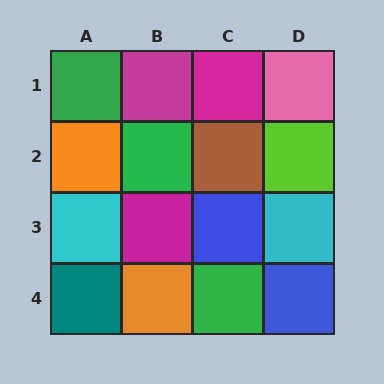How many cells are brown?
1 cell is brown.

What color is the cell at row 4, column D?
Blue.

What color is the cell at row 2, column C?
Brown.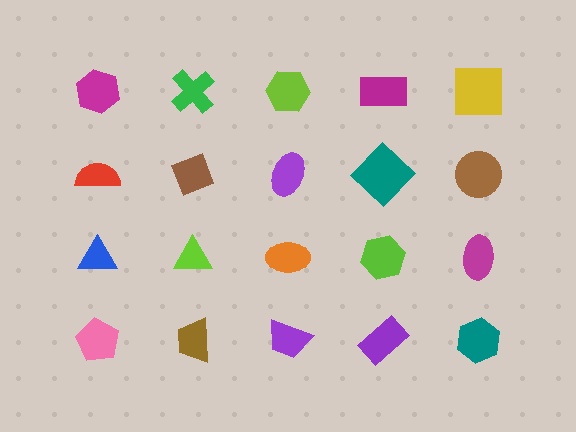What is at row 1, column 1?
A magenta hexagon.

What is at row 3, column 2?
A lime triangle.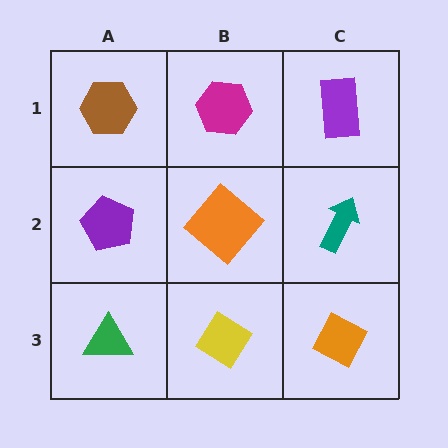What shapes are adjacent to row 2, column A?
A brown hexagon (row 1, column A), a green triangle (row 3, column A), an orange diamond (row 2, column B).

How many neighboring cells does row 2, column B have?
4.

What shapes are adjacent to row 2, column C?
A purple rectangle (row 1, column C), an orange diamond (row 3, column C), an orange diamond (row 2, column B).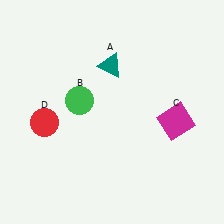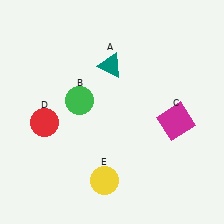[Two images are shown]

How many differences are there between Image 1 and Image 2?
There is 1 difference between the two images.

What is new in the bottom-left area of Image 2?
A yellow circle (E) was added in the bottom-left area of Image 2.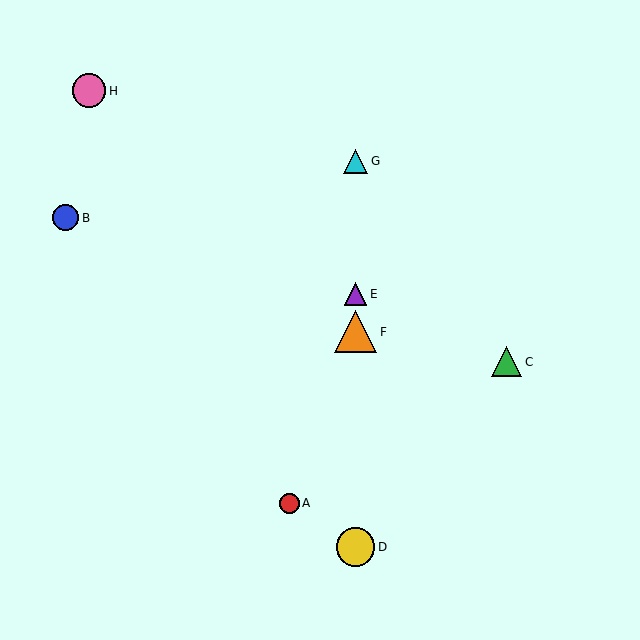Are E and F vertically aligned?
Yes, both are at x≈356.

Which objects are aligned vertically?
Objects D, E, F, G are aligned vertically.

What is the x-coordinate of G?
Object G is at x≈356.